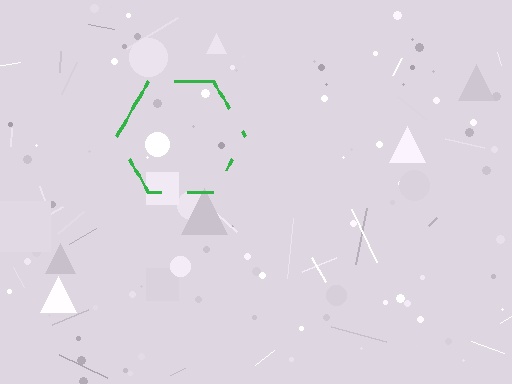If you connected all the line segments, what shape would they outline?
They would outline a hexagon.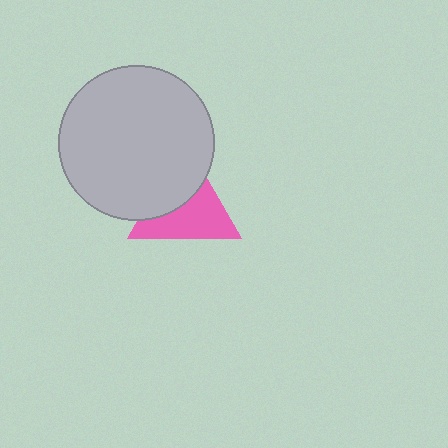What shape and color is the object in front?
The object in front is a light gray circle.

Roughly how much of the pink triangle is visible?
About half of it is visible (roughly 58%).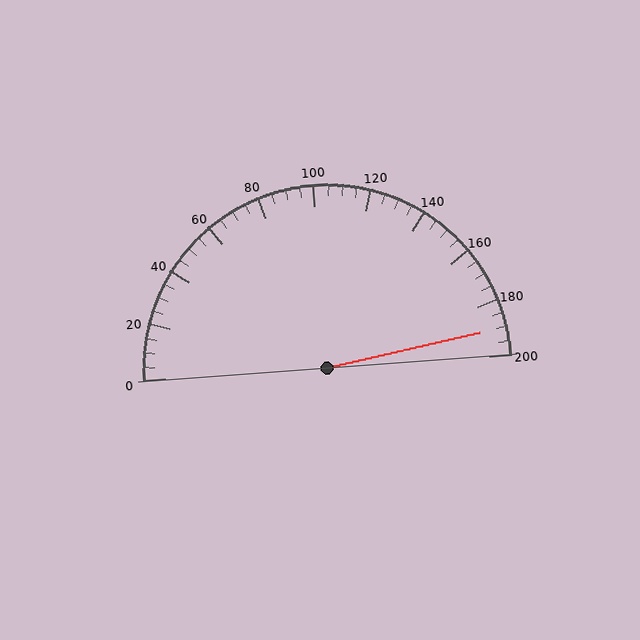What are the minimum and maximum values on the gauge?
The gauge ranges from 0 to 200.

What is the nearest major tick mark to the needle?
The nearest major tick mark is 200.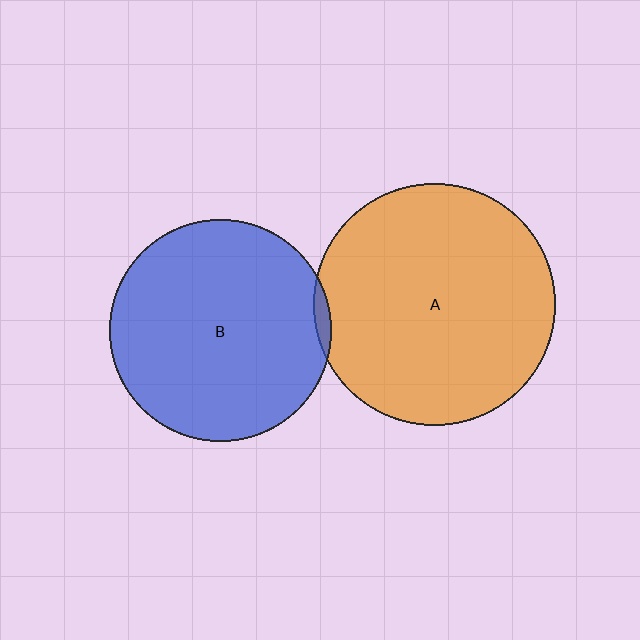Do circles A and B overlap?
Yes.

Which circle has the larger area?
Circle A (orange).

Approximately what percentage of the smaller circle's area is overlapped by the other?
Approximately 5%.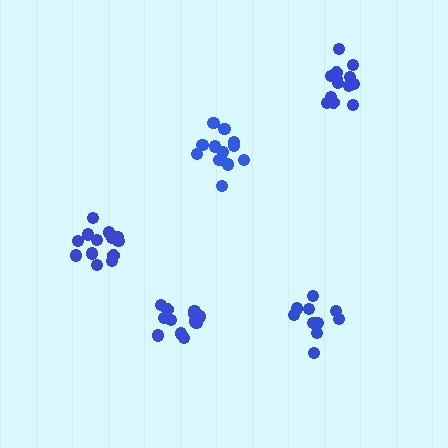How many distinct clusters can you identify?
There are 5 distinct clusters.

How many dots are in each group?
Group 1: 13 dots, Group 2: 10 dots, Group 3: 13 dots, Group 4: 13 dots, Group 5: 13 dots (62 total).